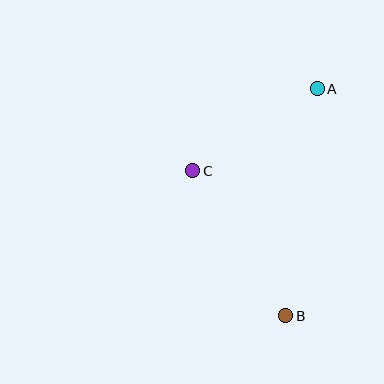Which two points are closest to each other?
Points A and C are closest to each other.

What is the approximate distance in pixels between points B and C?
The distance between B and C is approximately 172 pixels.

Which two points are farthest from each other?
Points A and B are farthest from each other.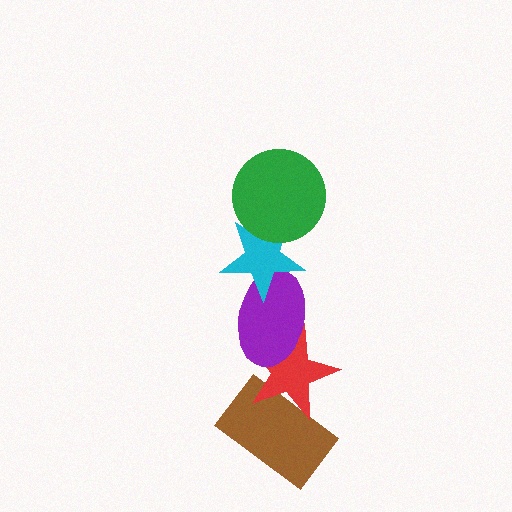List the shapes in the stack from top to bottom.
From top to bottom: the green circle, the cyan star, the purple ellipse, the red star, the brown rectangle.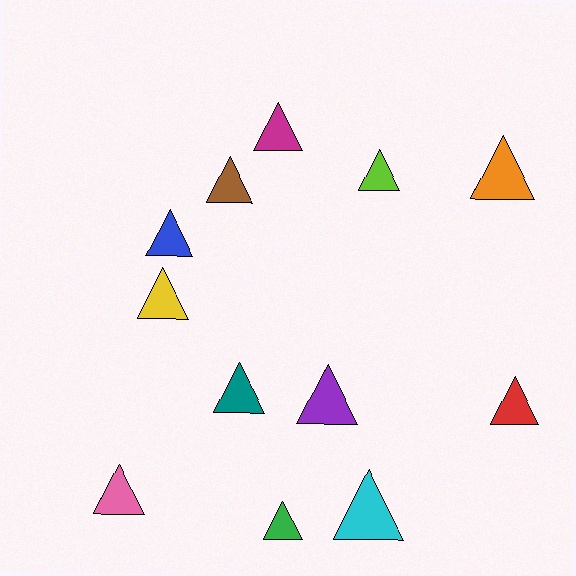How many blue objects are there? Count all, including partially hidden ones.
There is 1 blue object.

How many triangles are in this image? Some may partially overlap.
There are 12 triangles.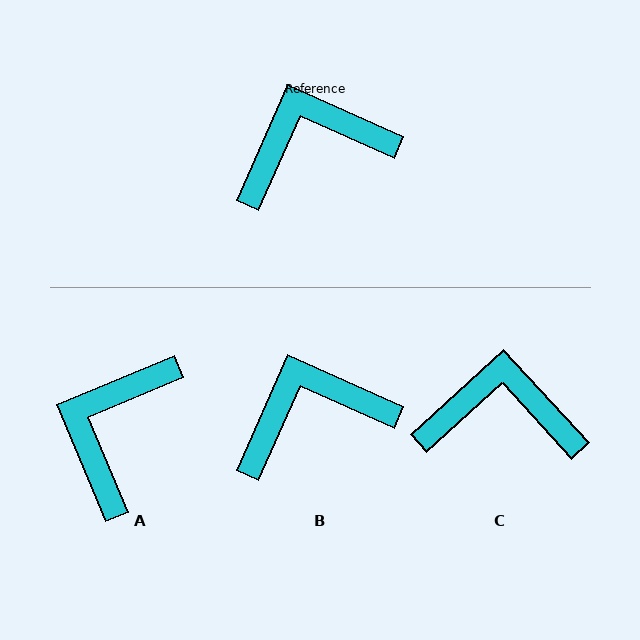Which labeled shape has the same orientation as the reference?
B.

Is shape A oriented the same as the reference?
No, it is off by about 47 degrees.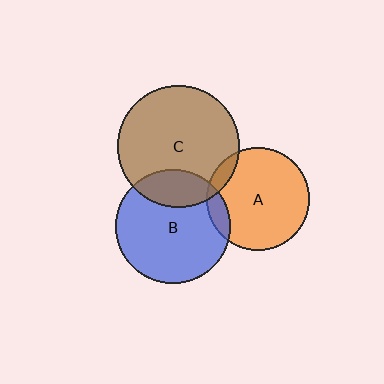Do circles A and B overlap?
Yes.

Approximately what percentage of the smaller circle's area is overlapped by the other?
Approximately 10%.